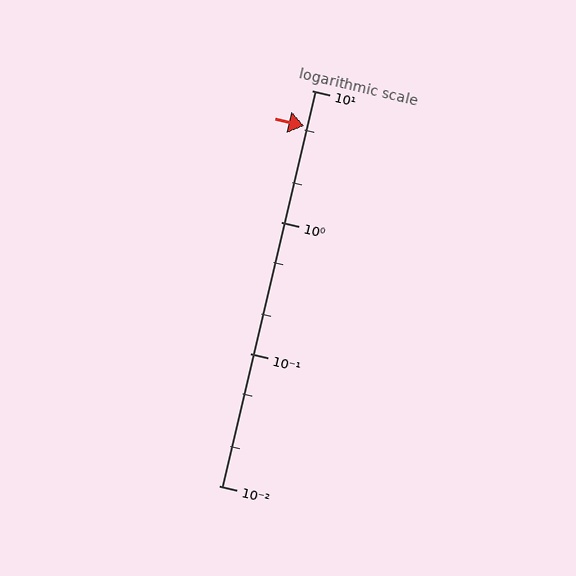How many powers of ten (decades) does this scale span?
The scale spans 3 decades, from 0.01 to 10.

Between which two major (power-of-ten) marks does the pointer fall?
The pointer is between 1 and 10.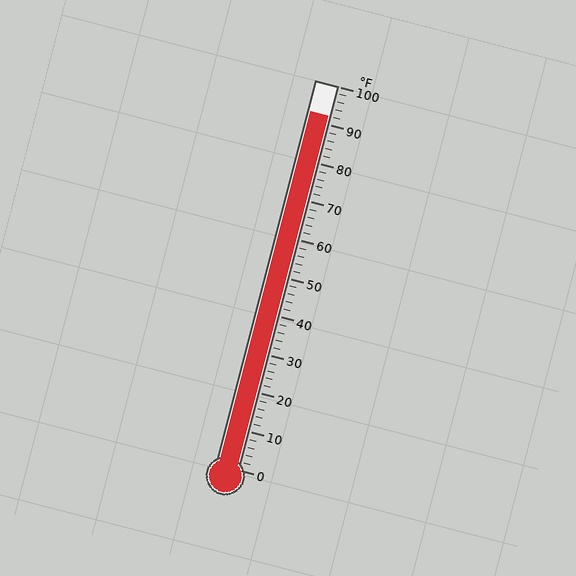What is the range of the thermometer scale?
The thermometer scale ranges from 0°F to 100°F.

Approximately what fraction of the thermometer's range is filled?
The thermometer is filled to approximately 90% of its range.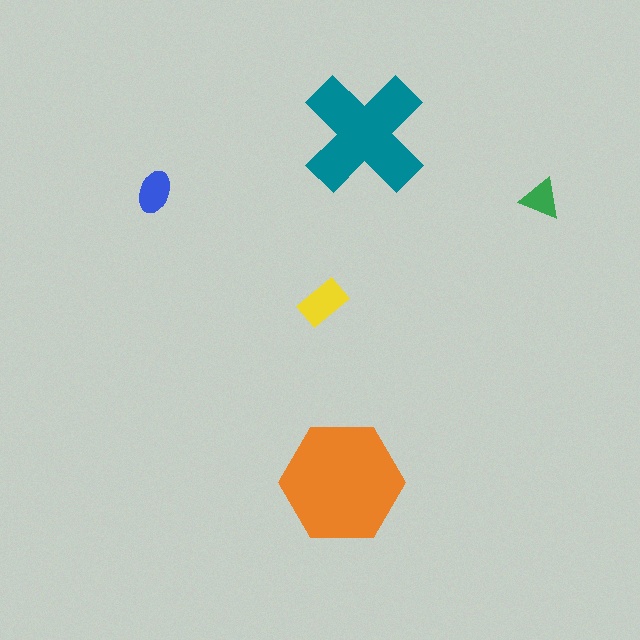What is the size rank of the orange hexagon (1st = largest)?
1st.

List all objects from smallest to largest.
The green triangle, the blue ellipse, the yellow rectangle, the teal cross, the orange hexagon.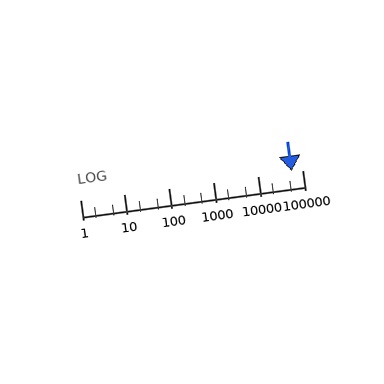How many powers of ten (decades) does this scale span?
The scale spans 5 decades, from 1 to 100000.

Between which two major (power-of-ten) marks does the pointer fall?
The pointer is between 10000 and 100000.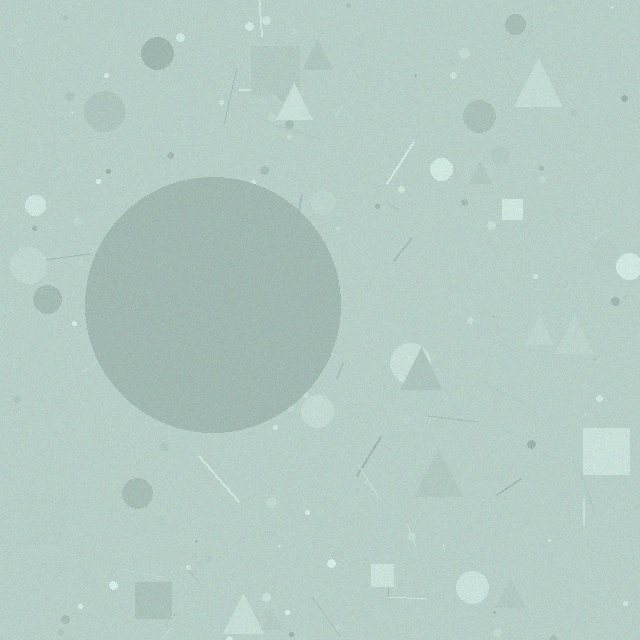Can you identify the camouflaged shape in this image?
The camouflaged shape is a circle.